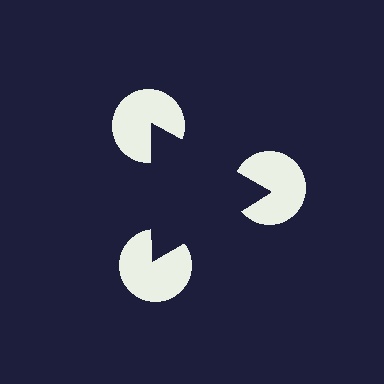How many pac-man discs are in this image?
There are 3 — one at each vertex of the illusory triangle.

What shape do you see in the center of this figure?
An illusory triangle — its edges are inferred from the aligned wedge cuts in the pac-man discs, not physically drawn.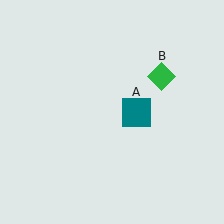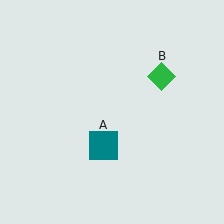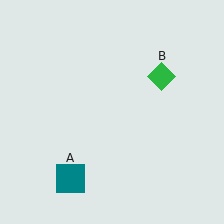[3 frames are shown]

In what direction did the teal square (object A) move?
The teal square (object A) moved down and to the left.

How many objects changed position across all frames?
1 object changed position: teal square (object A).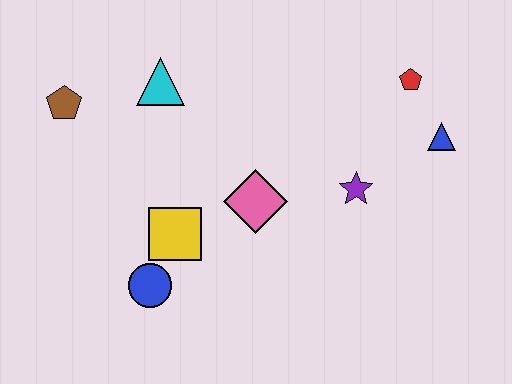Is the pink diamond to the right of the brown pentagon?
Yes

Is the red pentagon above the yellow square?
Yes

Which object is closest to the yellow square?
The blue circle is closest to the yellow square.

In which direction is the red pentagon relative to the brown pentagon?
The red pentagon is to the right of the brown pentagon.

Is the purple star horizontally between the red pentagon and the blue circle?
Yes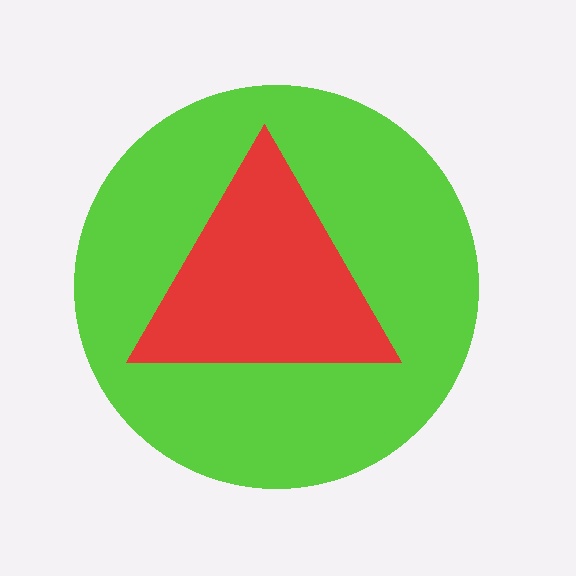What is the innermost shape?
The red triangle.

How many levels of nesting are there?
2.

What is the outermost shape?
The lime circle.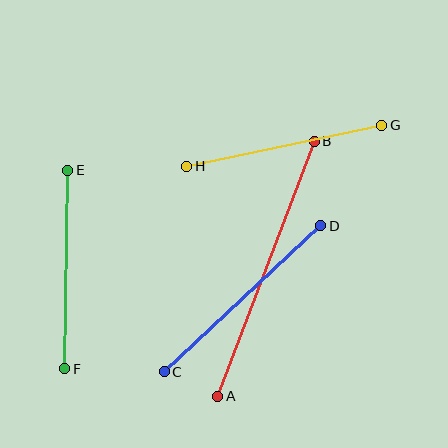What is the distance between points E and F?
The distance is approximately 198 pixels.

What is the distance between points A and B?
The distance is approximately 273 pixels.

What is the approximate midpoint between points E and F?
The midpoint is at approximately (66, 269) pixels.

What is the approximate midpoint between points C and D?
The midpoint is at approximately (243, 299) pixels.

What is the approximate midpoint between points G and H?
The midpoint is at approximately (284, 146) pixels.